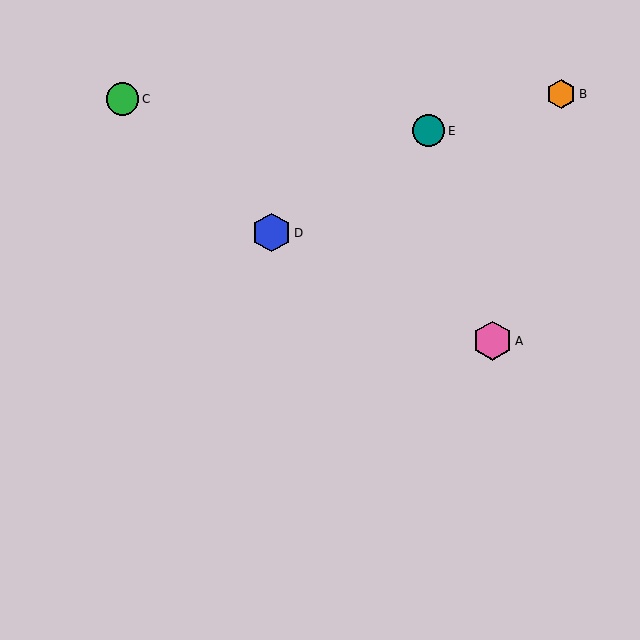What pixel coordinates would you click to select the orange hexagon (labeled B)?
Click at (561, 94) to select the orange hexagon B.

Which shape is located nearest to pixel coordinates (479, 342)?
The pink hexagon (labeled A) at (493, 341) is nearest to that location.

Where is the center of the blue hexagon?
The center of the blue hexagon is at (272, 233).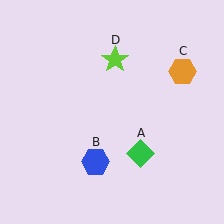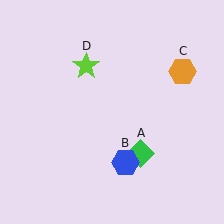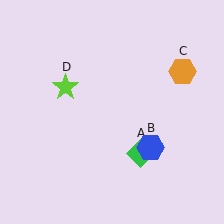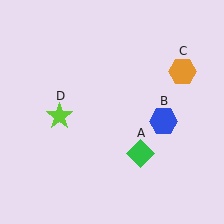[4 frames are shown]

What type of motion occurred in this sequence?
The blue hexagon (object B), lime star (object D) rotated counterclockwise around the center of the scene.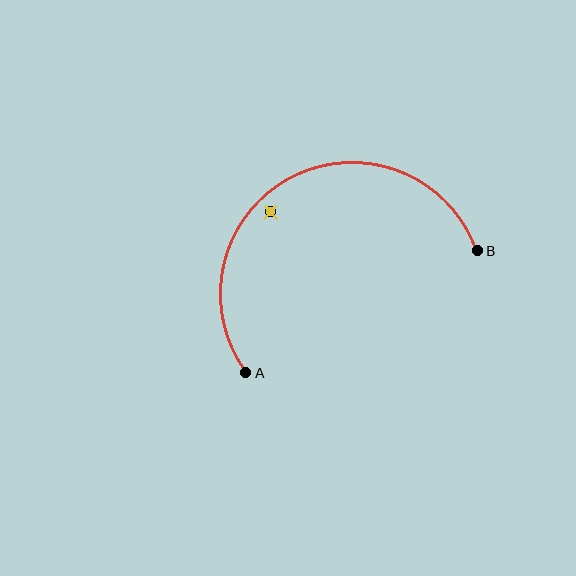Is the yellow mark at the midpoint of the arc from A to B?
No — the yellow mark does not lie on the arc at all. It sits slightly inside the curve.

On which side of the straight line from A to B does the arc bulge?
The arc bulges above the straight line connecting A and B.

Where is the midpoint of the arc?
The arc midpoint is the point on the curve farthest from the straight line joining A and B. It sits above that line.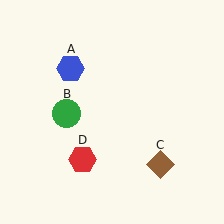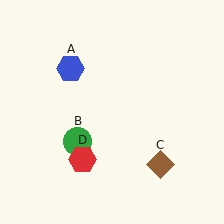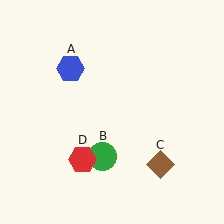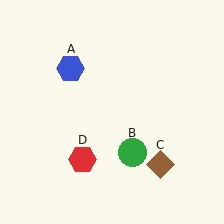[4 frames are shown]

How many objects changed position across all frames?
1 object changed position: green circle (object B).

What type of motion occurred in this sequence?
The green circle (object B) rotated counterclockwise around the center of the scene.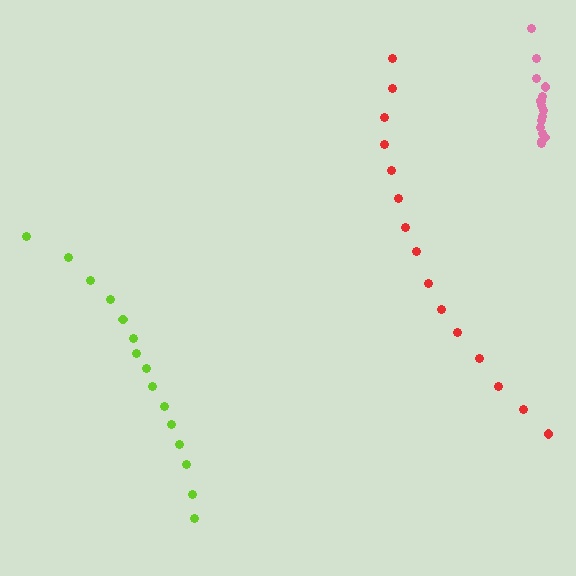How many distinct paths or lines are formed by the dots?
There are 3 distinct paths.